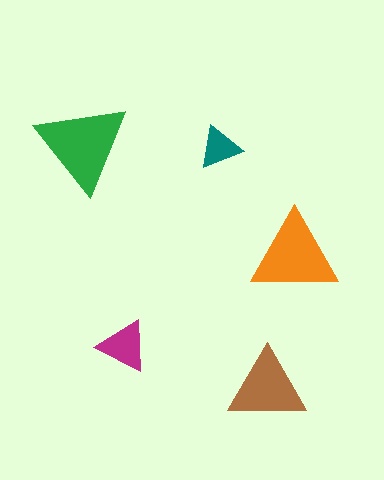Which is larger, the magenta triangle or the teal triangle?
The magenta one.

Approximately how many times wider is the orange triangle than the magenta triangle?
About 1.5 times wider.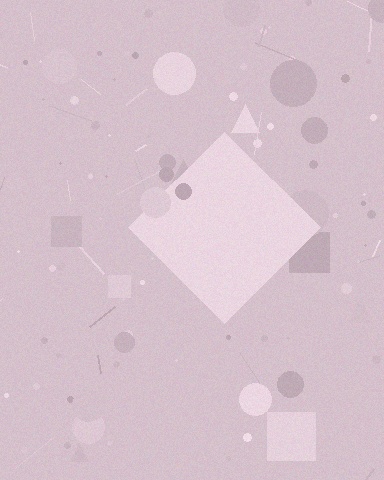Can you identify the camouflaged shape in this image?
The camouflaged shape is a diamond.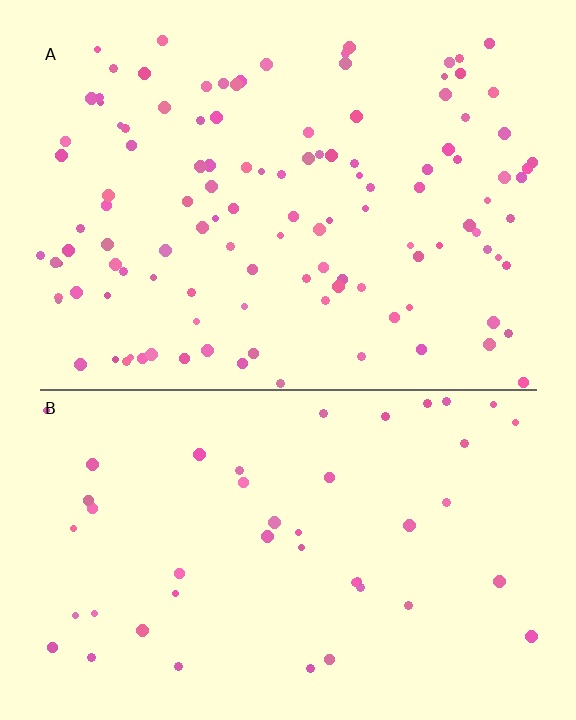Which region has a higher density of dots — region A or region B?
A (the top).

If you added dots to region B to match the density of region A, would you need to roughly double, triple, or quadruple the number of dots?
Approximately triple.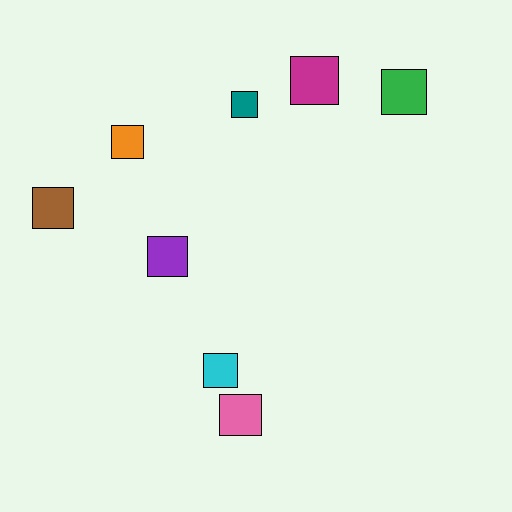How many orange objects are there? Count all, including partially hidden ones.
There is 1 orange object.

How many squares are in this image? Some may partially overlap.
There are 8 squares.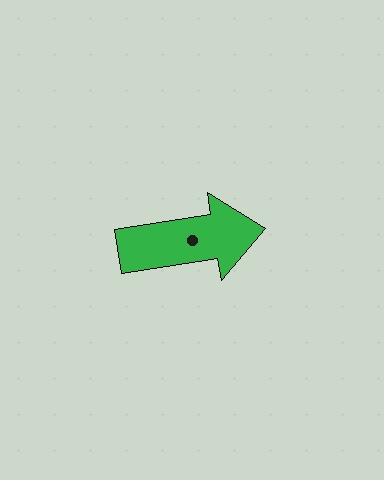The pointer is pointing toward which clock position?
Roughly 3 o'clock.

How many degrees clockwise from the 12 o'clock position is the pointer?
Approximately 81 degrees.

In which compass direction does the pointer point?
East.